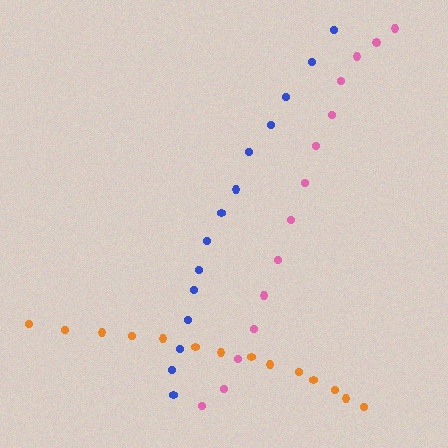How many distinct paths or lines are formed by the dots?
There are 3 distinct paths.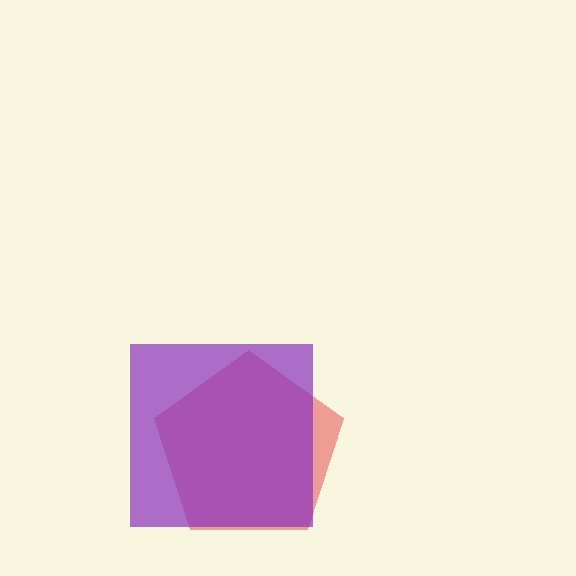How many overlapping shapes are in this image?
There are 2 overlapping shapes in the image.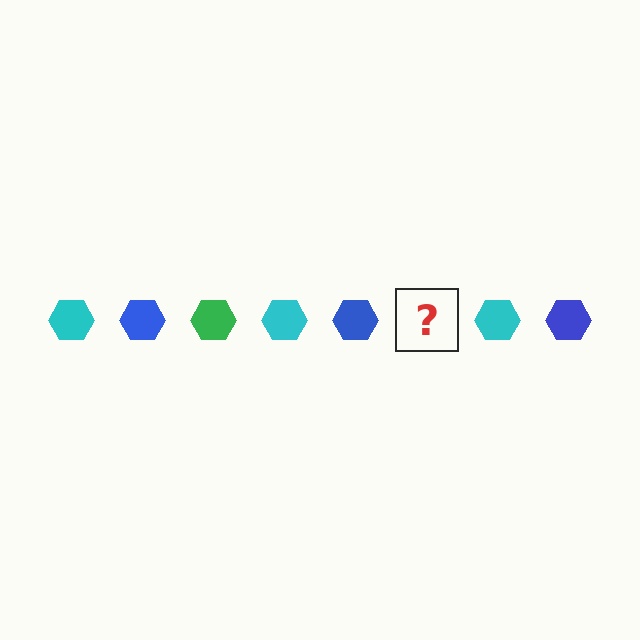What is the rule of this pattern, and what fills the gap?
The rule is that the pattern cycles through cyan, blue, green hexagons. The gap should be filled with a green hexagon.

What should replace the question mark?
The question mark should be replaced with a green hexagon.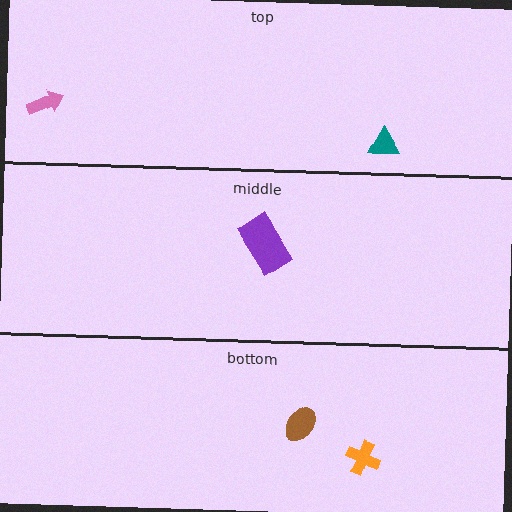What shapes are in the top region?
The teal triangle, the pink arrow.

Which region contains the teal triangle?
The top region.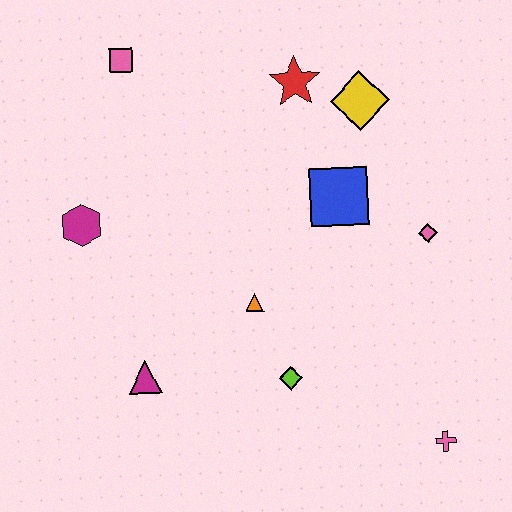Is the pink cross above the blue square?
No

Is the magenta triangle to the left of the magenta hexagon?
No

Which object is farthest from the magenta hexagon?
The pink cross is farthest from the magenta hexagon.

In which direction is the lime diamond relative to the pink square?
The lime diamond is below the pink square.